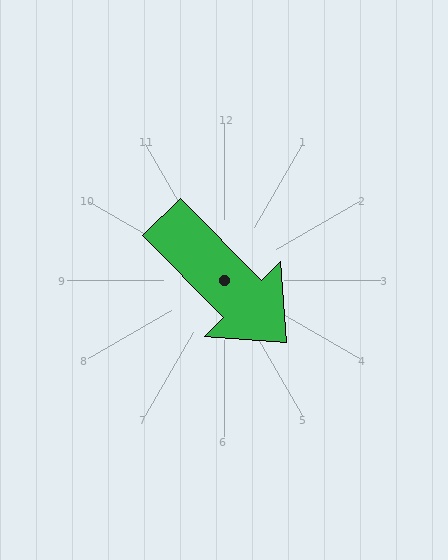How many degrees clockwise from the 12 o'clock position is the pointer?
Approximately 135 degrees.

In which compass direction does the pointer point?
Southeast.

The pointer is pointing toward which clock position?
Roughly 5 o'clock.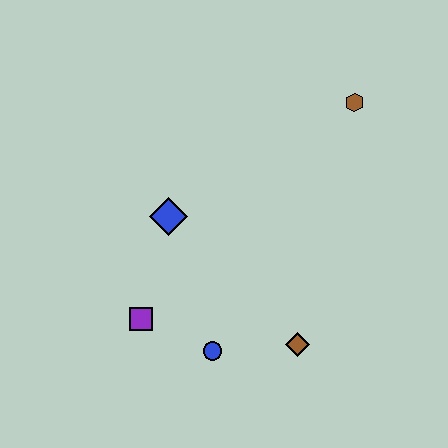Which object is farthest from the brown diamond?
The brown hexagon is farthest from the brown diamond.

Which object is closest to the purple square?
The blue circle is closest to the purple square.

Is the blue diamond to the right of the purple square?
Yes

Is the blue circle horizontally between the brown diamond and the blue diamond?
Yes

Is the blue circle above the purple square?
No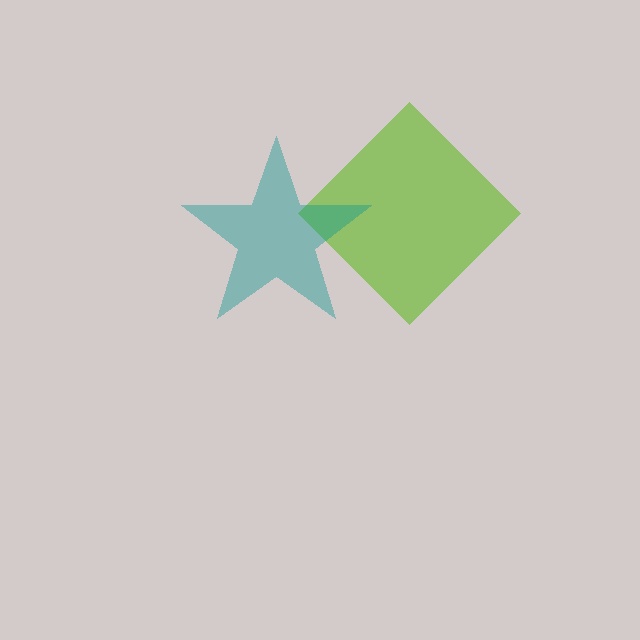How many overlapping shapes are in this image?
There are 2 overlapping shapes in the image.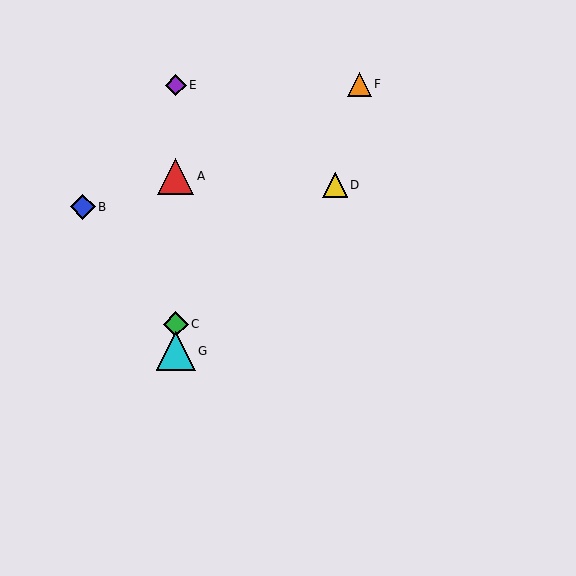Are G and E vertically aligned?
Yes, both are at x≈176.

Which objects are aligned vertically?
Objects A, C, E, G are aligned vertically.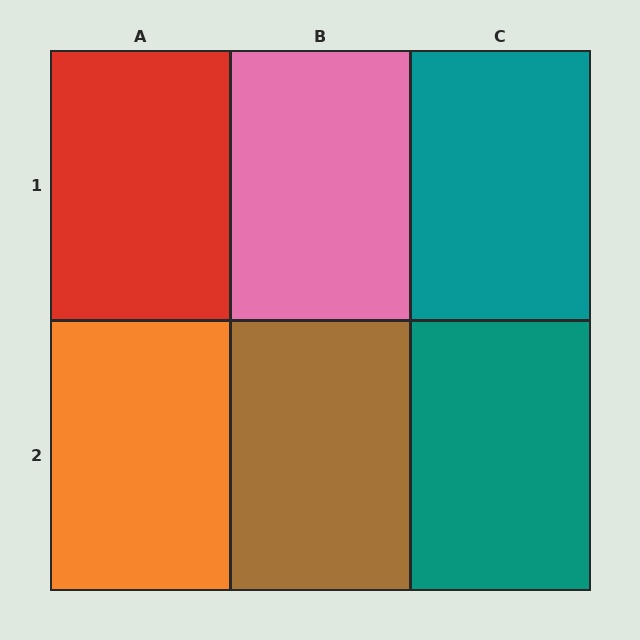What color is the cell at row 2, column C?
Teal.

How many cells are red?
1 cell is red.